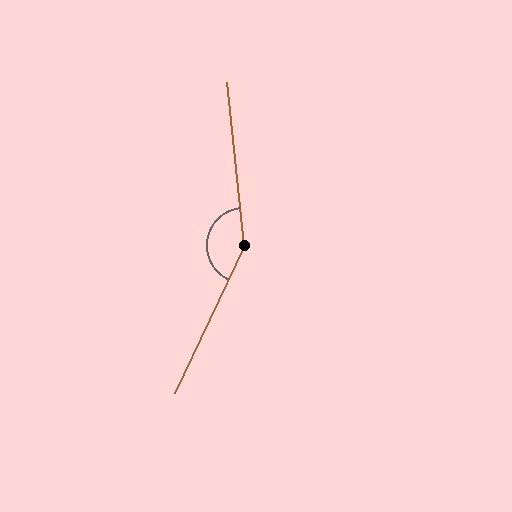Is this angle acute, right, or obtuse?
It is obtuse.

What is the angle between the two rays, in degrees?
Approximately 149 degrees.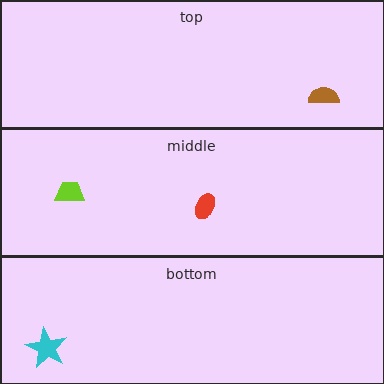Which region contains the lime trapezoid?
The middle region.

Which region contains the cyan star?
The bottom region.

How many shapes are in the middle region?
2.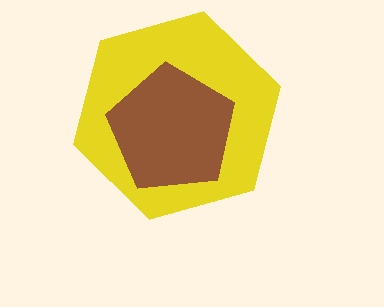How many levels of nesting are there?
2.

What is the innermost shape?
The brown pentagon.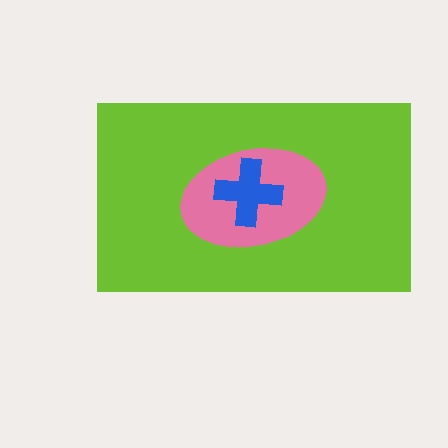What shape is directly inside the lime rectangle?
The pink ellipse.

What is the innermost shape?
The blue cross.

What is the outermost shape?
The lime rectangle.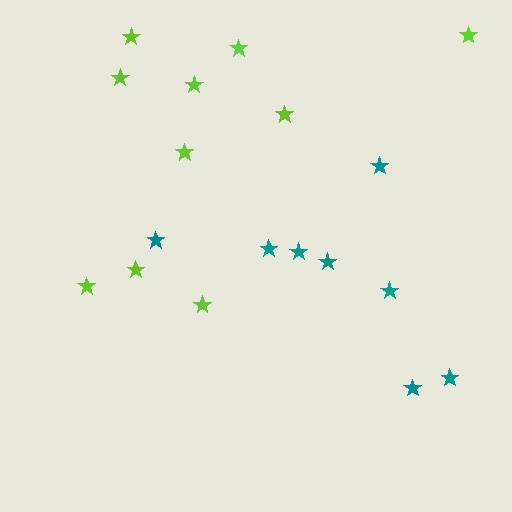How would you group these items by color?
There are 2 groups: one group of teal stars (8) and one group of lime stars (10).